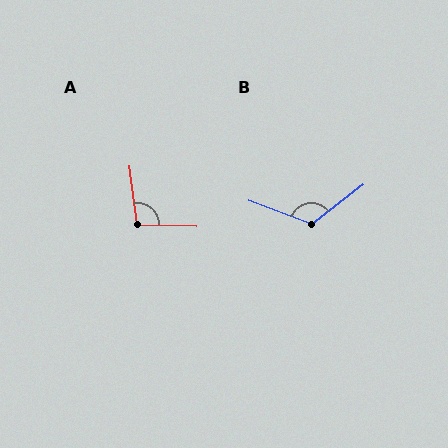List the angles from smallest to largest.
A (99°), B (122°).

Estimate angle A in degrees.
Approximately 99 degrees.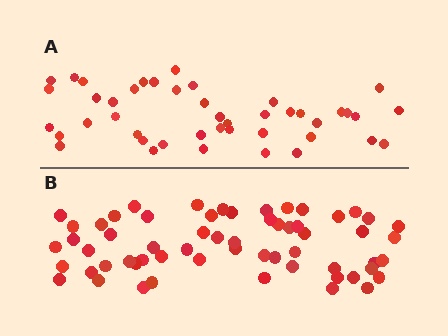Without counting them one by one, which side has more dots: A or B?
Region B (the bottom region) has more dots.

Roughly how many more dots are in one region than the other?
Region B has approximately 15 more dots than region A.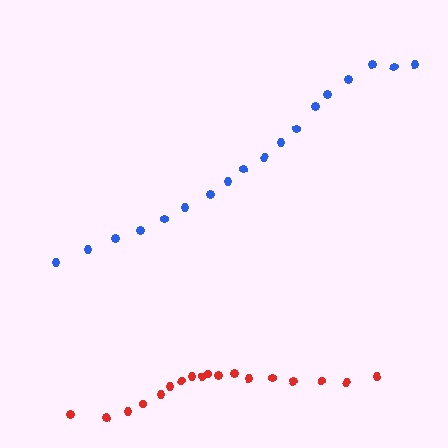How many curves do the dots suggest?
There are 2 distinct paths.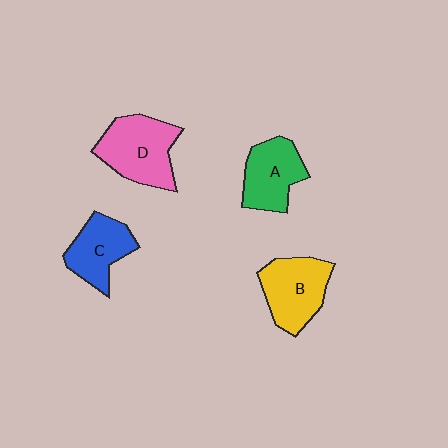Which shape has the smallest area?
Shape C (blue).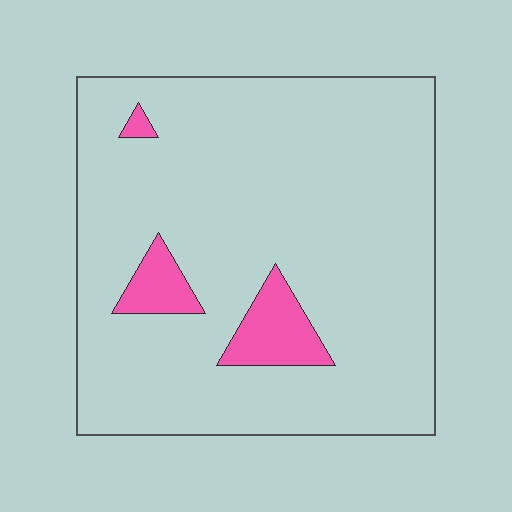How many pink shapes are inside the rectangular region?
3.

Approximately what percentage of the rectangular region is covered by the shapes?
Approximately 10%.